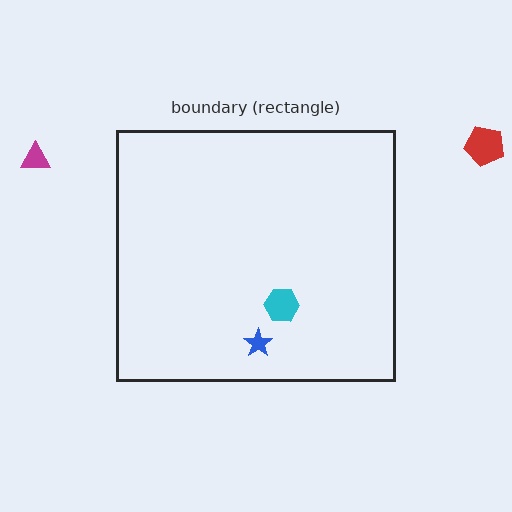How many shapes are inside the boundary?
2 inside, 2 outside.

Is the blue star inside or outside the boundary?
Inside.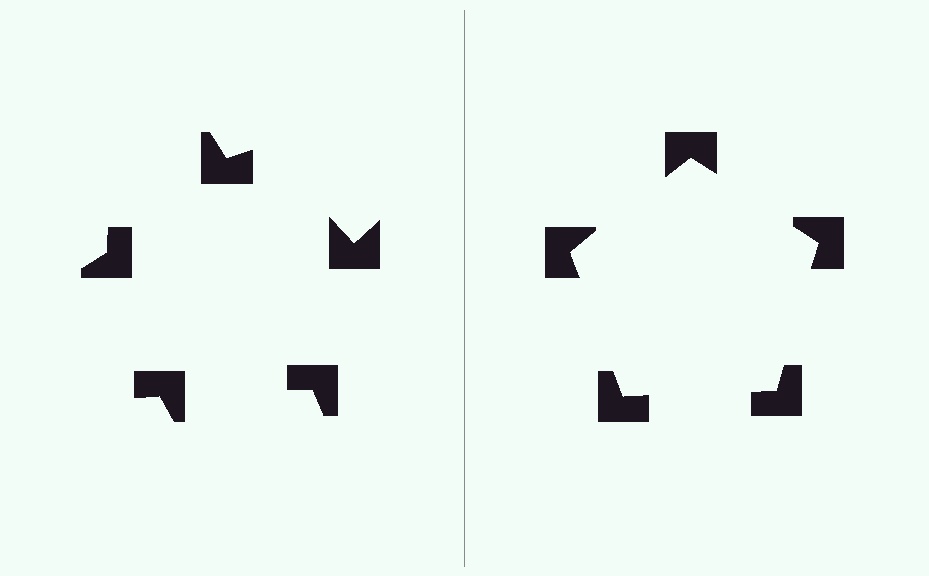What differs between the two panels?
The notched squares are positioned identically on both sides; only the wedge orientations differ. On the right they align to a pentagon; on the left they are misaligned.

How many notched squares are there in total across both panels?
10 — 5 on each side.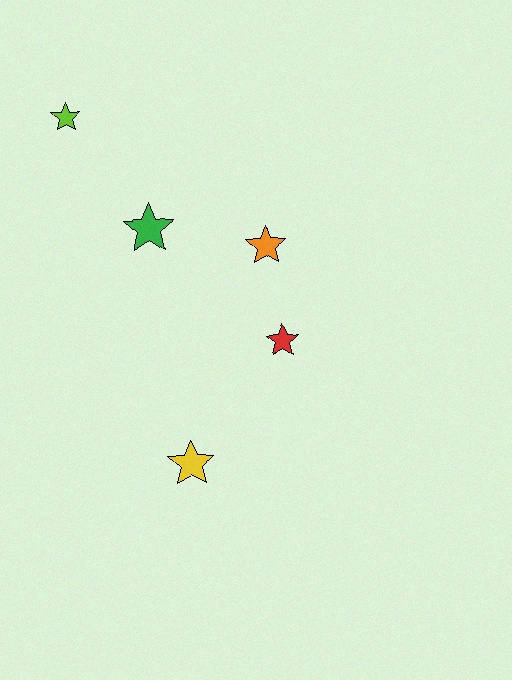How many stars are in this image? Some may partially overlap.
There are 5 stars.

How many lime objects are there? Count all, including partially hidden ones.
There is 1 lime object.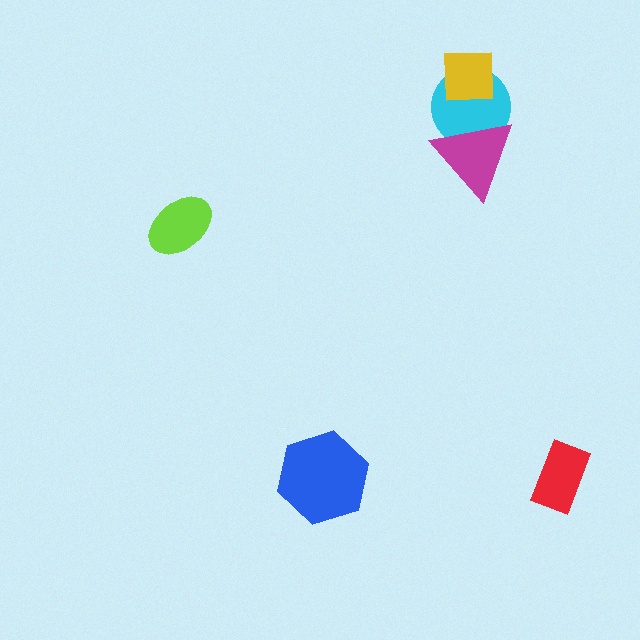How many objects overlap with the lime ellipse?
0 objects overlap with the lime ellipse.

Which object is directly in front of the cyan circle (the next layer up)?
The magenta triangle is directly in front of the cyan circle.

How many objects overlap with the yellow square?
1 object overlaps with the yellow square.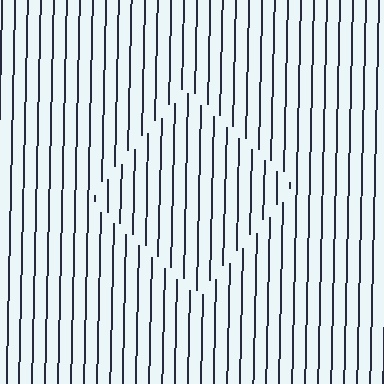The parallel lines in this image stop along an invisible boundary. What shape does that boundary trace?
An illusory square. The interior of the shape contains the same grating, shifted by half a period — the contour is defined by the phase discontinuity where line-ends from the inner and outer gratings abut.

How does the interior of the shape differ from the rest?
The interior of the shape contains the same grating, shifted by half a period — the contour is defined by the phase discontinuity where line-ends from the inner and outer gratings abut.